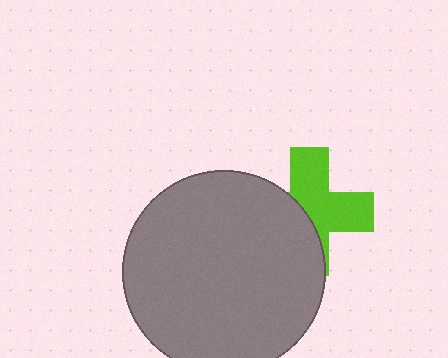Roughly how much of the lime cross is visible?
About half of it is visible (roughly 55%).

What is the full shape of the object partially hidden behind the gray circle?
The partially hidden object is a lime cross.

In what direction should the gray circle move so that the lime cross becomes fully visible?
The gray circle should move left. That is the shortest direction to clear the overlap and leave the lime cross fully visible.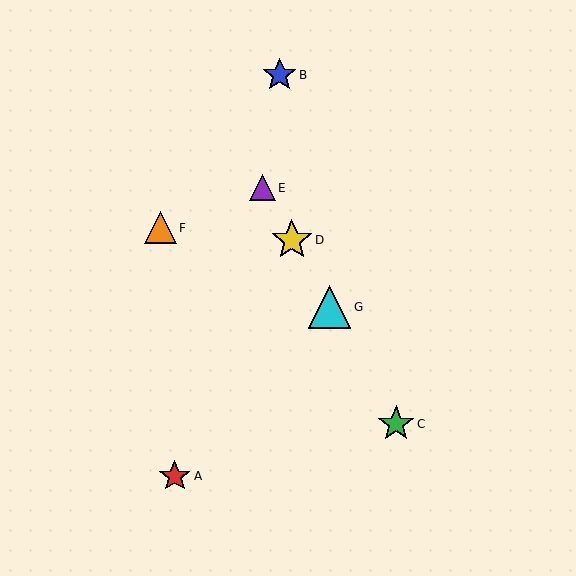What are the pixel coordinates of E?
Object E is at (262, 188).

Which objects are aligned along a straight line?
Objects C, D, E, G are aligned along a straight line.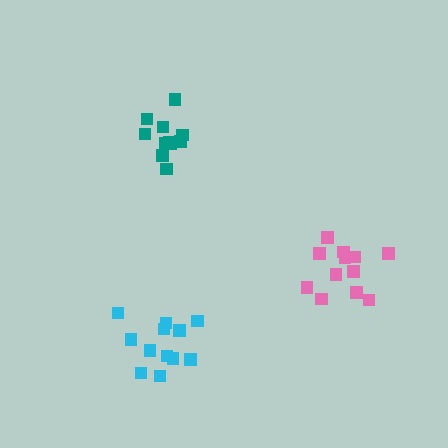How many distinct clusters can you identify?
There are 3 distinct clusters.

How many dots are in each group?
Group 1: 11 dots, Group 2: 12 dots, Group 3: 12 dots (35 total).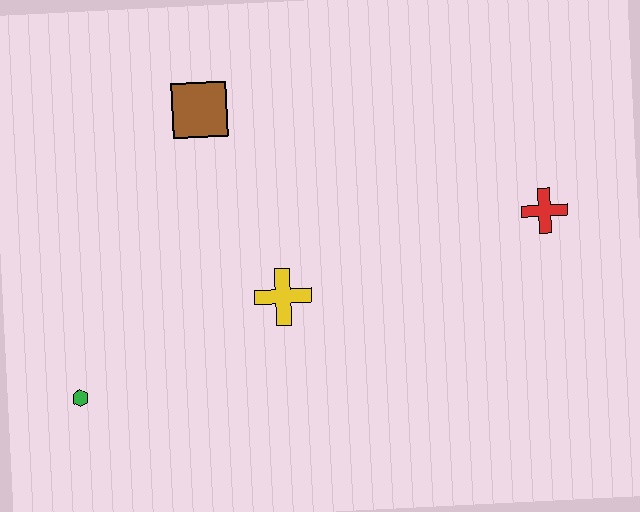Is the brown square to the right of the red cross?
No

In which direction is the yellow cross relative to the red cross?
The yellow cross is to the left of the red cross.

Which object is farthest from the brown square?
The red cross is farthest from the brown square.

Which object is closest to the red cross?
The yellow cross is closest to the red cross.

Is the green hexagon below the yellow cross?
Yes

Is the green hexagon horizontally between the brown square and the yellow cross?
No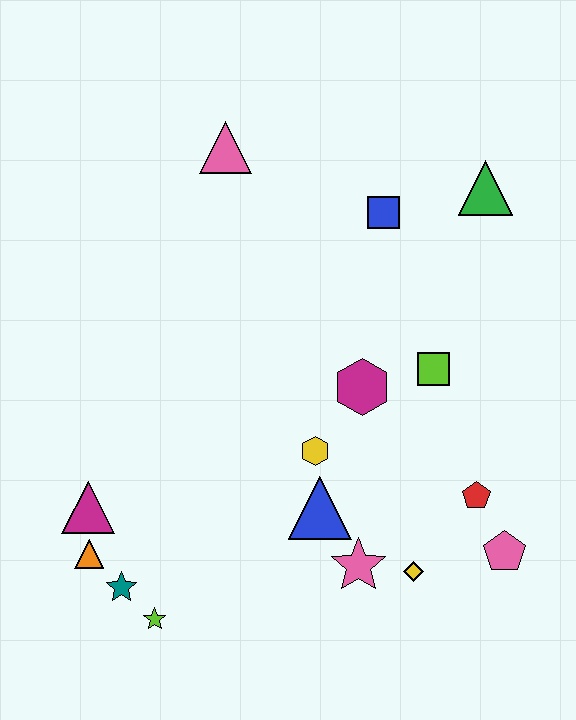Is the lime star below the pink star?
Yes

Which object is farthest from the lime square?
The orange triangle is farthest from the lime square.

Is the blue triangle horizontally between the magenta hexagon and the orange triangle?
Yes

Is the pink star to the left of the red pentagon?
Yes